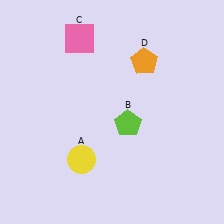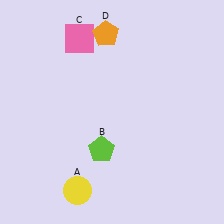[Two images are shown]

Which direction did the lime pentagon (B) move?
The lime pentagon (B) moved left.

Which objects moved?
The objects that moved are: the yellow circle (A), the lime pentagon (B), the orange pentagon (D).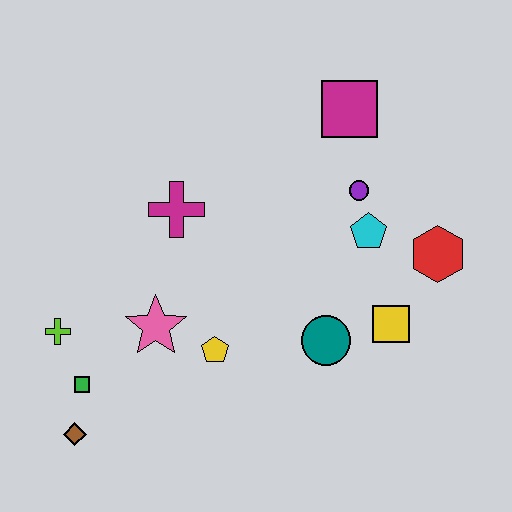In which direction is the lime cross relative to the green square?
The lime cross is above the green square.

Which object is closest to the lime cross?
The green square is closest to the lime cross.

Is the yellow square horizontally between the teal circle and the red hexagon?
Yes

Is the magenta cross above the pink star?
Yes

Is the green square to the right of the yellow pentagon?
No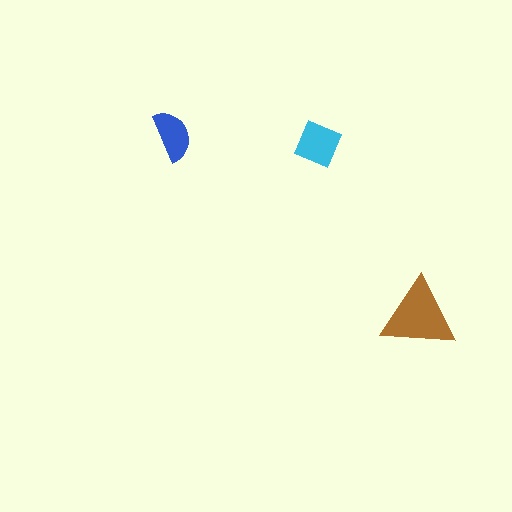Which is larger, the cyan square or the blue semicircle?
The cyan square.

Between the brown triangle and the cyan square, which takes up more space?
The brown triangle.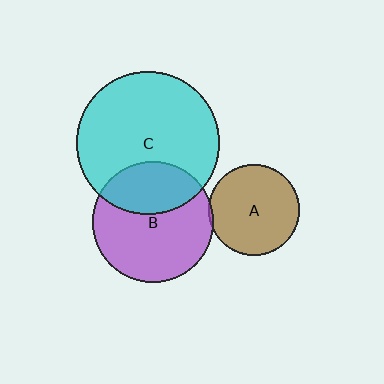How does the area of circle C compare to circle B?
Approximately 1.4 times.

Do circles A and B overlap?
Yes.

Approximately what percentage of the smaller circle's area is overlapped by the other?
Approximately 5%.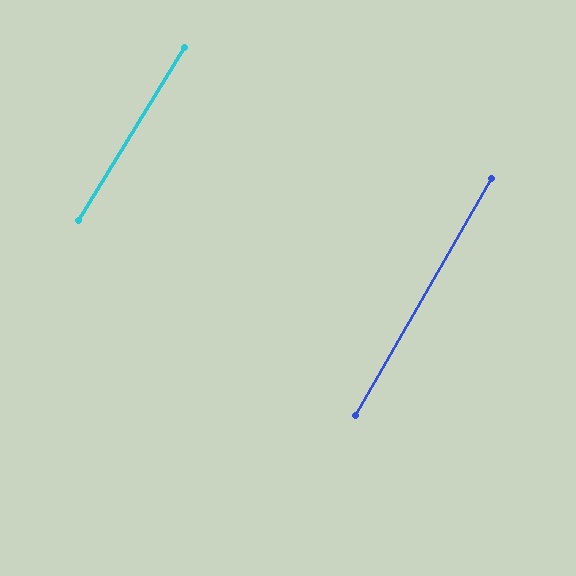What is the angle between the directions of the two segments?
Approximately 2 degrees.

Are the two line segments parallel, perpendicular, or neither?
Parallel — their directions differ by only 1.7°.